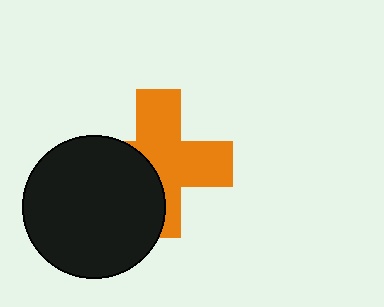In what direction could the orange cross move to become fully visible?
The orange cross could move right. That would shift it out from behind the black circle entirely.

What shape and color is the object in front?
The object in front is a black circle.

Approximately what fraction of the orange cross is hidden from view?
Roughly 39% of the orange cross is hidden behind the black circle.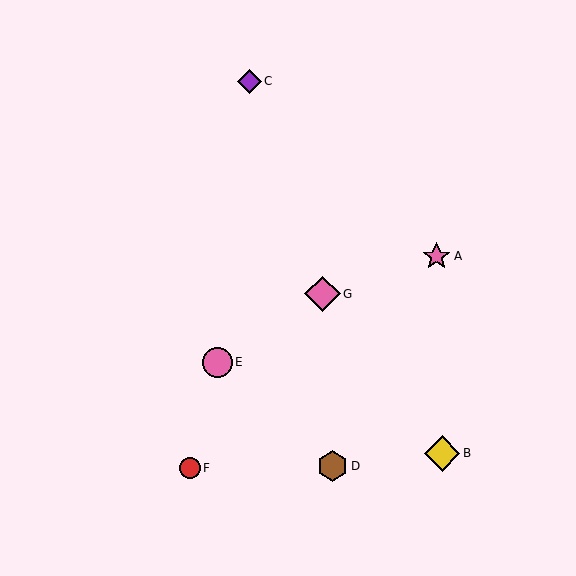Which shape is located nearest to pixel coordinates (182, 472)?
The red circle (labeled F) at (190, 468) is nearest to that location.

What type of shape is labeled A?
Shape A is a pink star.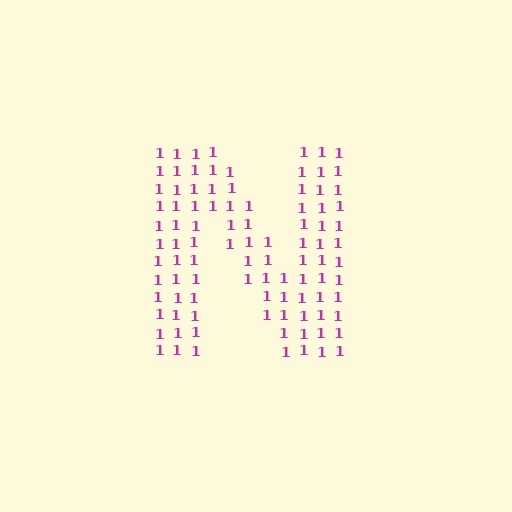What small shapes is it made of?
It is made of small digit 1's.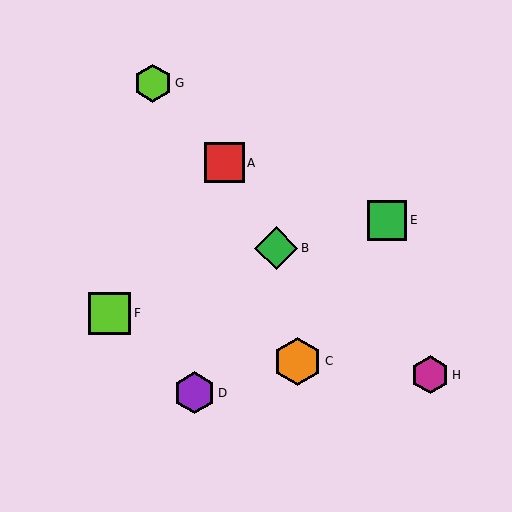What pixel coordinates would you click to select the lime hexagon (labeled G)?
Click at (153, 83) to select the lime hexagon G.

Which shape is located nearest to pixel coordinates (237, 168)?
The red square (labeled A) at (224, 163) is nearest to that location.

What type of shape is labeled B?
Shape B is a green diamond.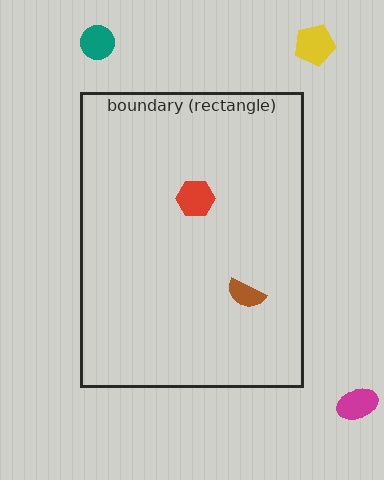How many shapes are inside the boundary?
2 inside, 3 outside.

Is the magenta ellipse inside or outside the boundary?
Outside.